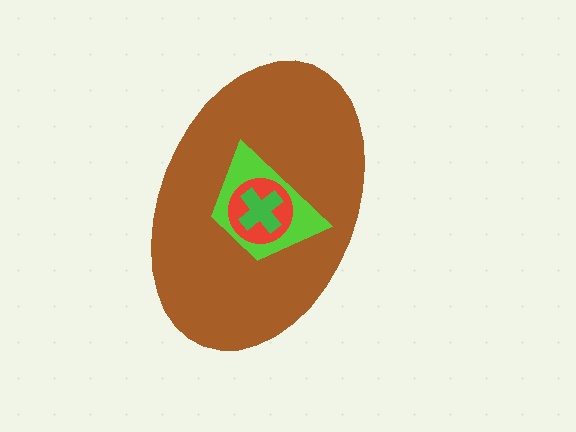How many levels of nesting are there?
4.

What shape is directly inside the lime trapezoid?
The red circle.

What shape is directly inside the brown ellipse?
The lime trapezoid.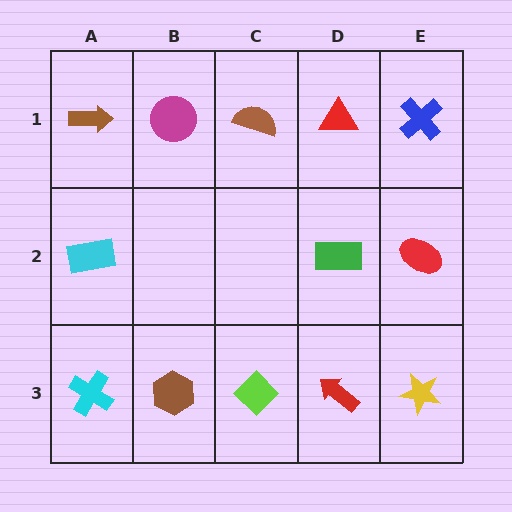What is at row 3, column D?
A red arrow.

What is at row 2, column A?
A cyan rectangle.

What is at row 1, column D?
A red triangle.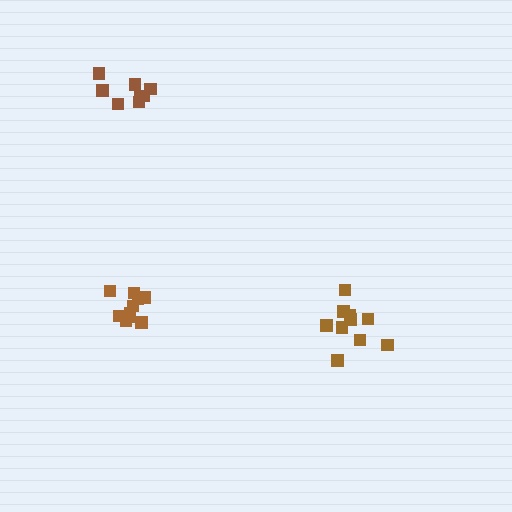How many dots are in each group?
Group 1: 10 dots, Group 2: 10 dots, Group 3: 9 dots (29 total).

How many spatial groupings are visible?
There are 3 spatial groupings.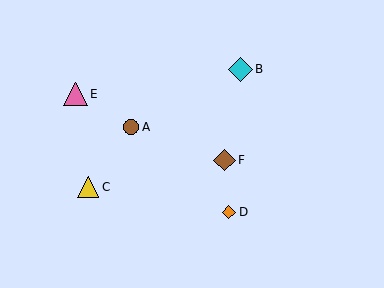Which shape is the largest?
The cyan diamond (labeled B) is the largest.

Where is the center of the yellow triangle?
The center of the yellow triangle is at (88, 187).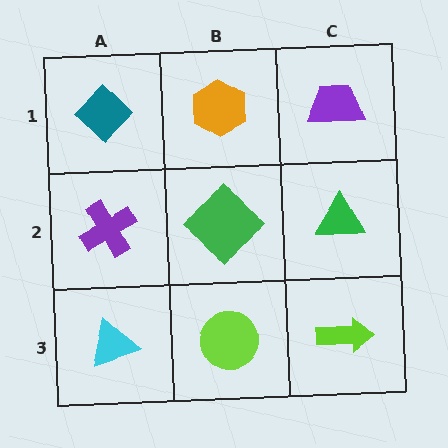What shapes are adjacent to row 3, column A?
A purple cross (row 2, column A), a lime circle (row 3, column B).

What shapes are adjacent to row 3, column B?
A green diamond (row 2, column B), a cyan triangle (row 3, column A), a lime arrow (row 3, column C).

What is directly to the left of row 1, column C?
An orange hexagon.